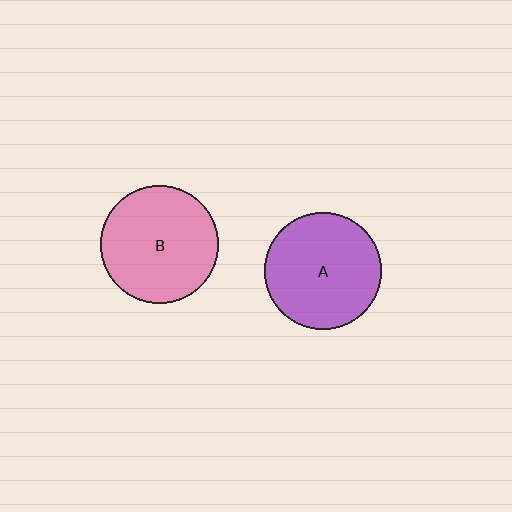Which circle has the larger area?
Circle B (pink).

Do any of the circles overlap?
No, none of the circles overlap.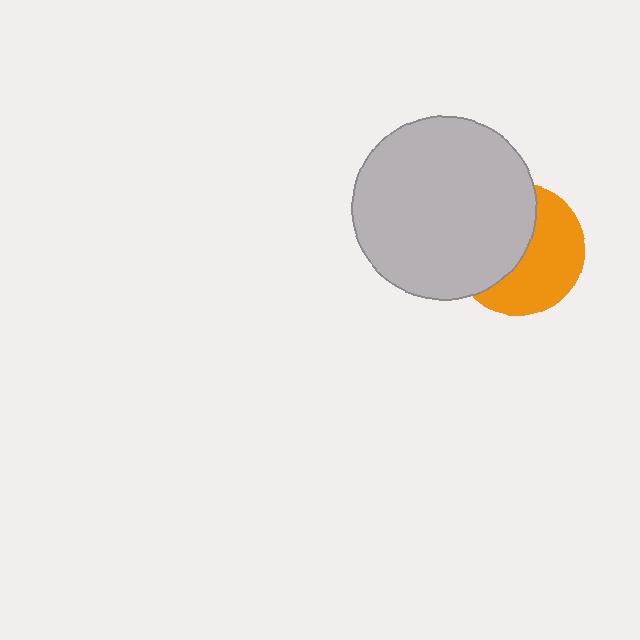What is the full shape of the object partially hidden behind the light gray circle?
The partially hidden object is an orange circle.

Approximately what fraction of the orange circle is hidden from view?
Roughly 49% of the orange circle is hidden behind the light gray circle.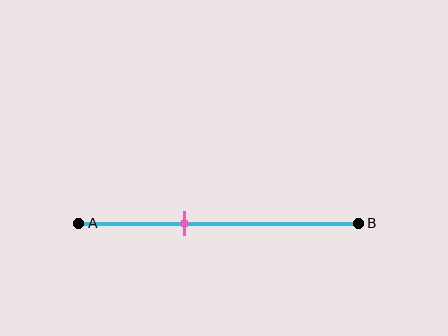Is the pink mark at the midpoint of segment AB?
No, the mark is at about 40% from A, not at the 50% midpoint.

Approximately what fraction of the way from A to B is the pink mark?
The pink mark is approximately 40% of the way from A to B.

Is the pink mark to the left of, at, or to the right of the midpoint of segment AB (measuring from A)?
The pink mark is to the left of the midpoint of segment AB.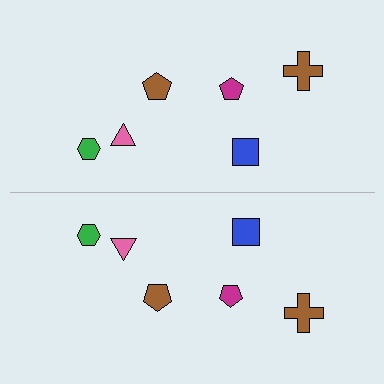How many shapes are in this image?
There are 12 shapes in this image.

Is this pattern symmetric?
Yes, this pattern has bilateral (reflection) symmetry.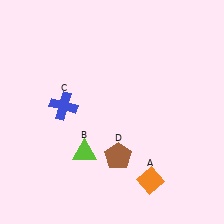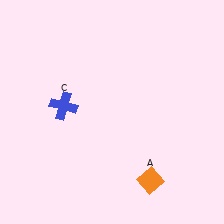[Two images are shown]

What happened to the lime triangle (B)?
The lime triangle (B) was removed in Image 2. It was in the bottom-left area of Image 1.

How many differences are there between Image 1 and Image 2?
There are 2 differences between the two images.